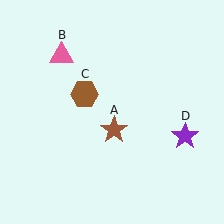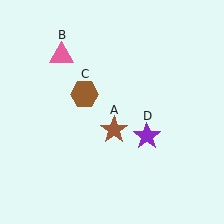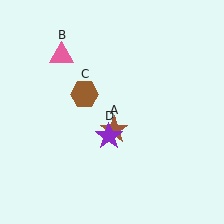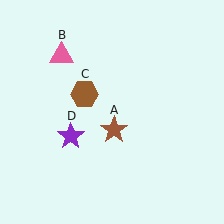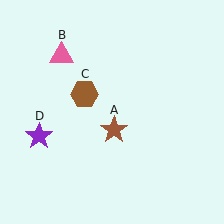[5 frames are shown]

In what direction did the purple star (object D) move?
The purple star (object D) moved left.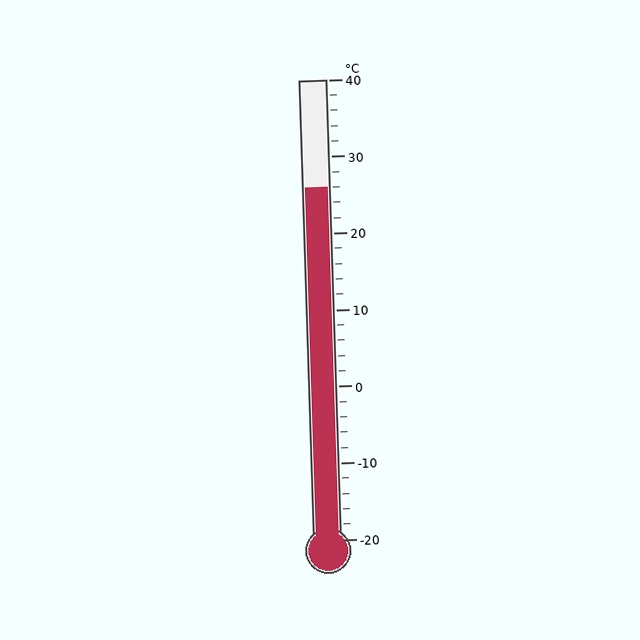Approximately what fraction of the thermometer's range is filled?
The thermometer is filled to approximately 75% of its range.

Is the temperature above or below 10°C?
The temperature is above 10°C.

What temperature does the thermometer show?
The thermometer shows approximately 26°C.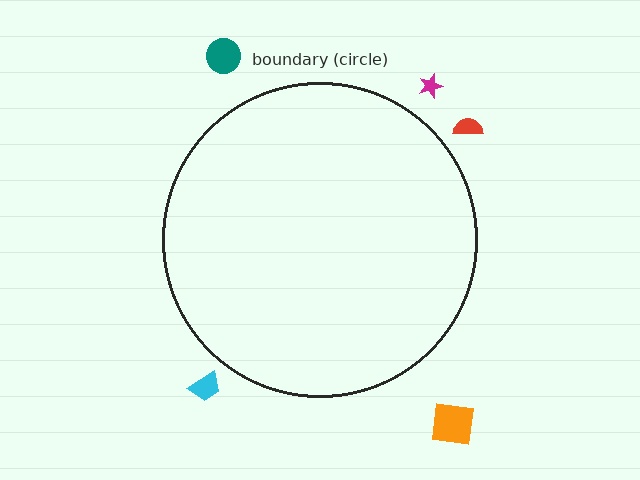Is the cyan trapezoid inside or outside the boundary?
Outside.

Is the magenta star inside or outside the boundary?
Outside.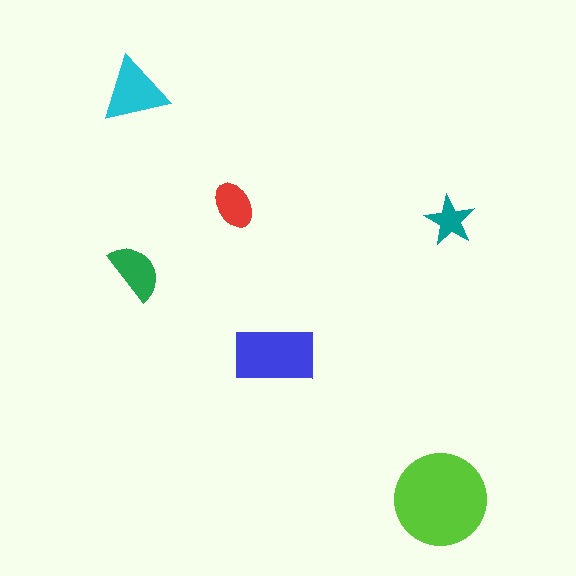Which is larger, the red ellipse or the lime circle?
The lime circle.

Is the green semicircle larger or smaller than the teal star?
Larger.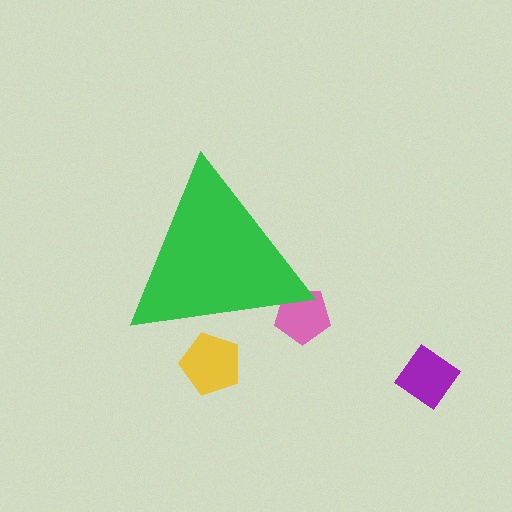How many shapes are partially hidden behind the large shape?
2 shapes are partially hidden.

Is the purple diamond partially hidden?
No, the purple diamond is fully visible.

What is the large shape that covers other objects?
A green triangle.